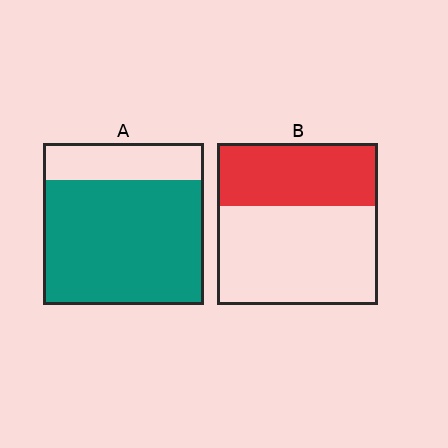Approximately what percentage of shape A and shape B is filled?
A is approximately 75% and B is approximately 40%.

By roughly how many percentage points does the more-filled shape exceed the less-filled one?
By roughly 40 percentage points (A over B).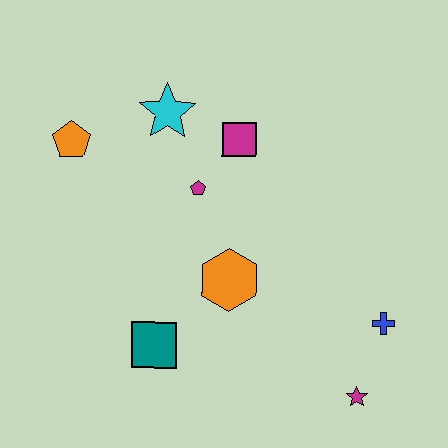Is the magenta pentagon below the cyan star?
Yes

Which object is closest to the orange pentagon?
The cyan star is closest to the orange pentagon.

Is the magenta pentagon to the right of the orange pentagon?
Yes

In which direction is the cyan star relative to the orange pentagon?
The cyan star is to the right of the orange pentagon.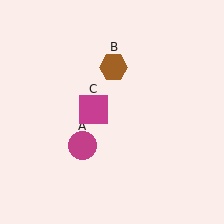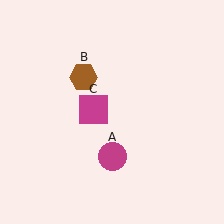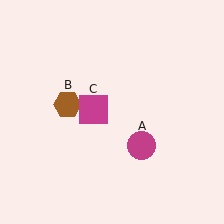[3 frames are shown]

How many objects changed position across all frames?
2 objects changed position: magenta circle (object A), brown hexagon (object B).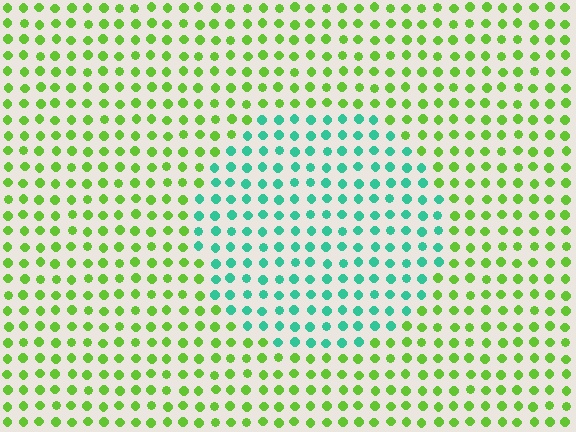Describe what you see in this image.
The image is filled with small lime elements in a uniform arrangement. A circle-shaped region is visible where the elements are tinted to a slightly different hue, forming a subtle color boundary.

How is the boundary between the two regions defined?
The boundary is defined purely by a slight shift in hue (about 62 degrees). Spacing, size, and orientation are identical on both sides.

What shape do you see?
I see a circle.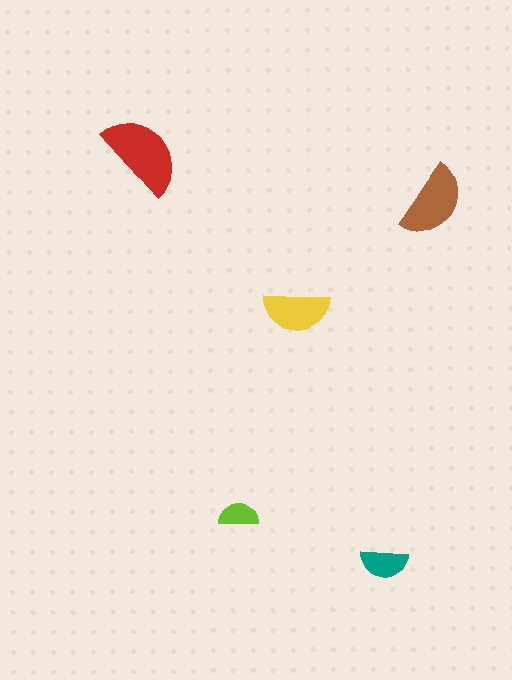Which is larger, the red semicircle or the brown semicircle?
The red one.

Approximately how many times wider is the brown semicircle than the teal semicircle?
About 1.5 times wider.